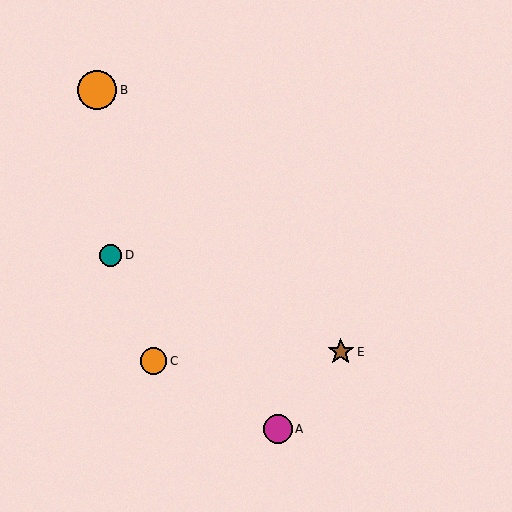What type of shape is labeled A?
Shape A is a magenta circle.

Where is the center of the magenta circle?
The center of the magenta circle is at (278, 429).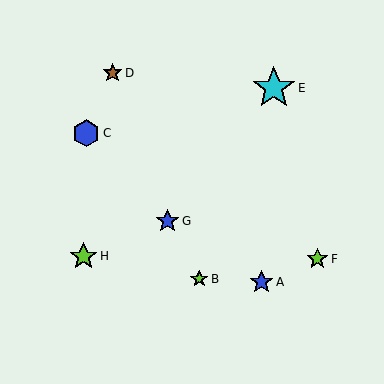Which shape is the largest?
The cyan star (labeled E) is the largest.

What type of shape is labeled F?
Shape F is a lime star.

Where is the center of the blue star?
The center of the blue star is at (168, 221).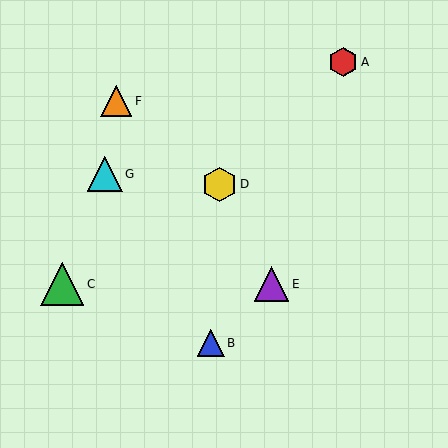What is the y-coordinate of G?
Object G is at y≈174.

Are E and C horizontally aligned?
Yes, both are at y≈284.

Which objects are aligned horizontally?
Objects C, E are aligned horizontally.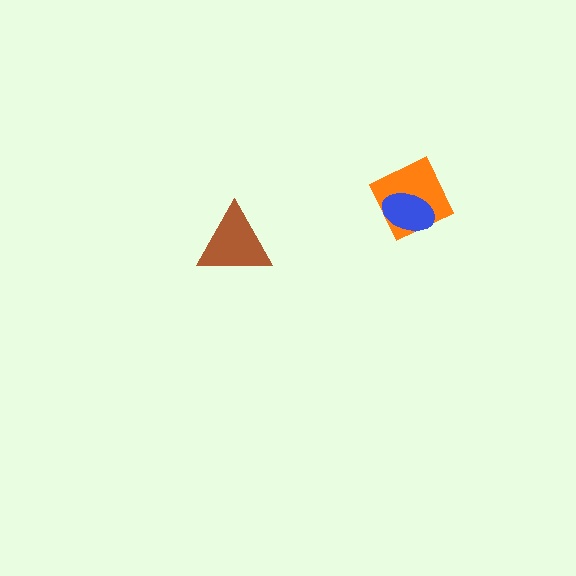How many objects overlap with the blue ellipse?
1 object overlaps with the blue ellipse.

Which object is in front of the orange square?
The blue ellipse is in front of the orange square.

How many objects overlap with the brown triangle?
0 objects overlap with the brown triangle.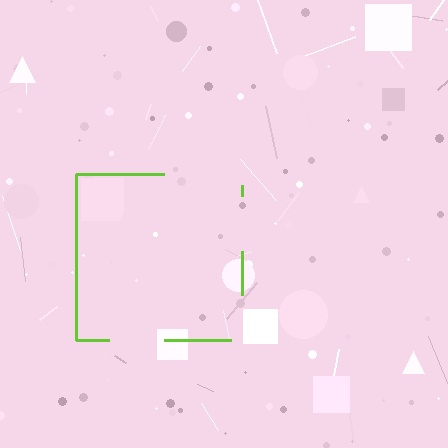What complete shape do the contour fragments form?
The contour fragments form a square.